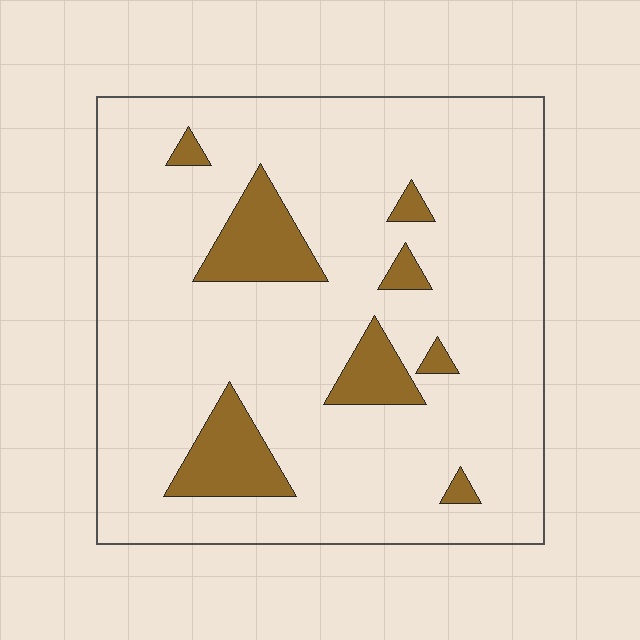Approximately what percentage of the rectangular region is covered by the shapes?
Approximately 15%.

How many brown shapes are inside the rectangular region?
8.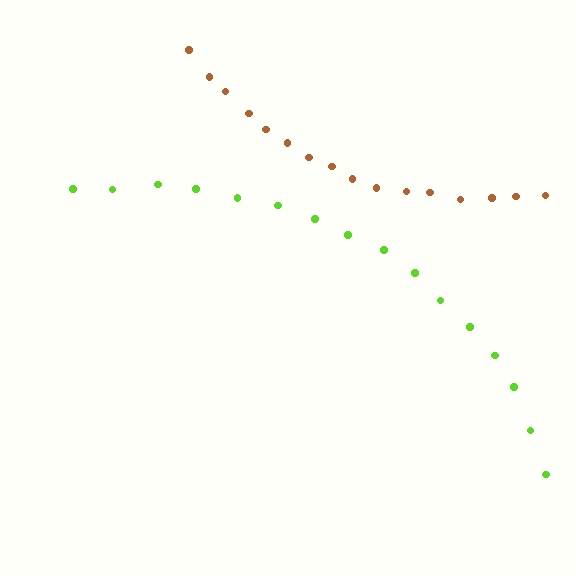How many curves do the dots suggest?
There are 2 distinct paths.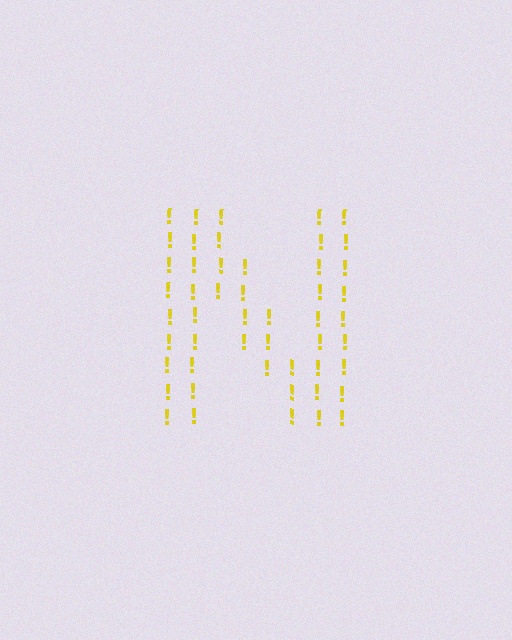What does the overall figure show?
The overall figure shows the letter N.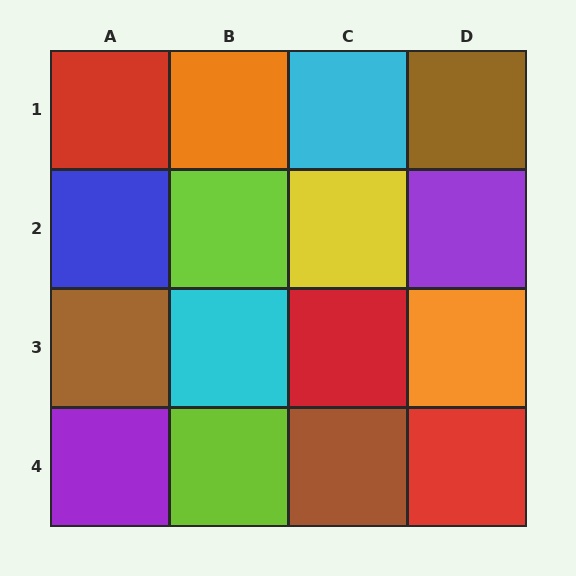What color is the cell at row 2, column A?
Blue.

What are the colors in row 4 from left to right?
Purple, lime, brown, red.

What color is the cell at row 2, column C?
Yellow.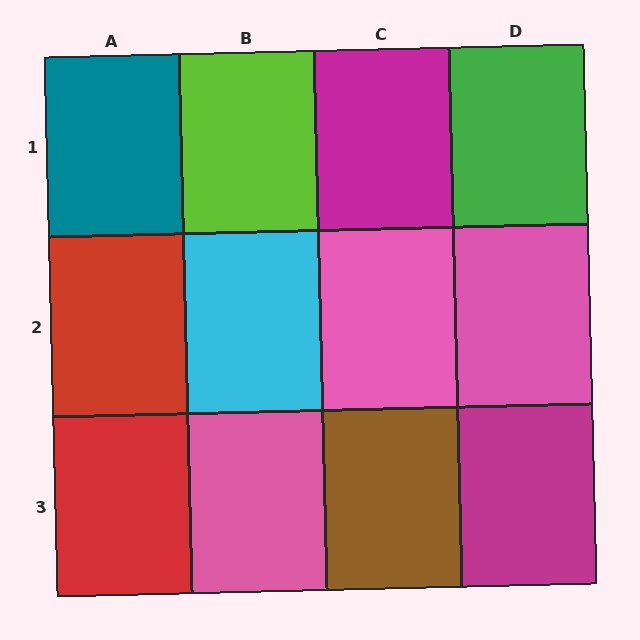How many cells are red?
2 cells are red.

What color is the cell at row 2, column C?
Pink.